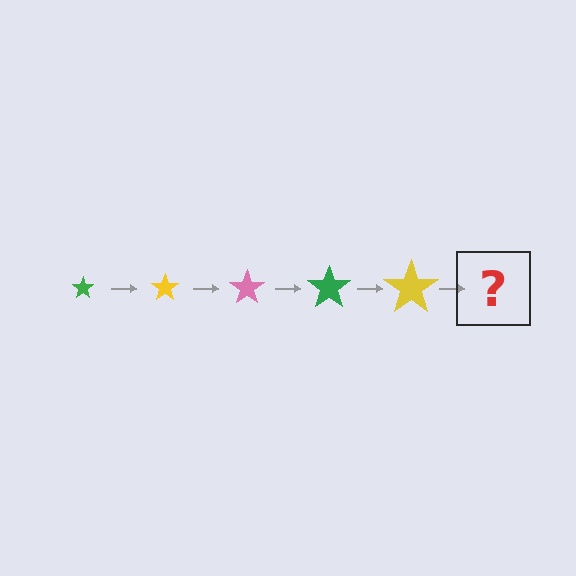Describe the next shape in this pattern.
It should be a pink star, larger than the previous one.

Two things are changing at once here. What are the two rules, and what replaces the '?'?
The two rules are that the star grows larger each step and the color cycles through green, yellow, and pink. The '?' should be a pink star, larger than the previous one.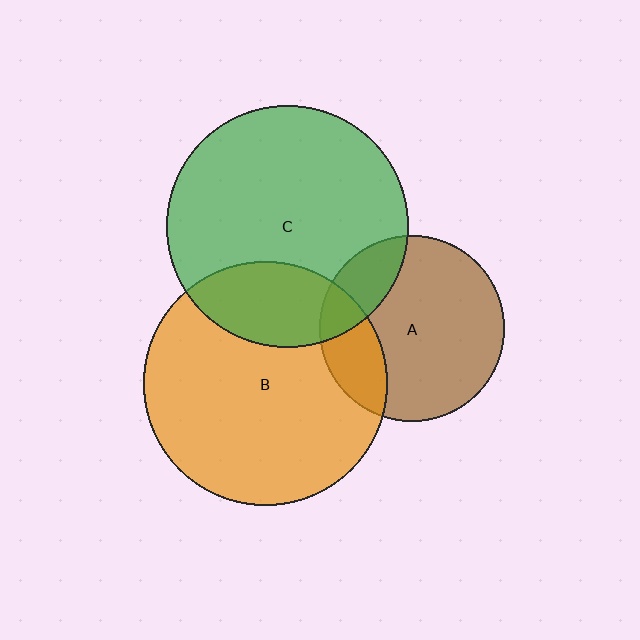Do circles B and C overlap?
Yes.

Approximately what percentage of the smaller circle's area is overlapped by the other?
Approximately 25%.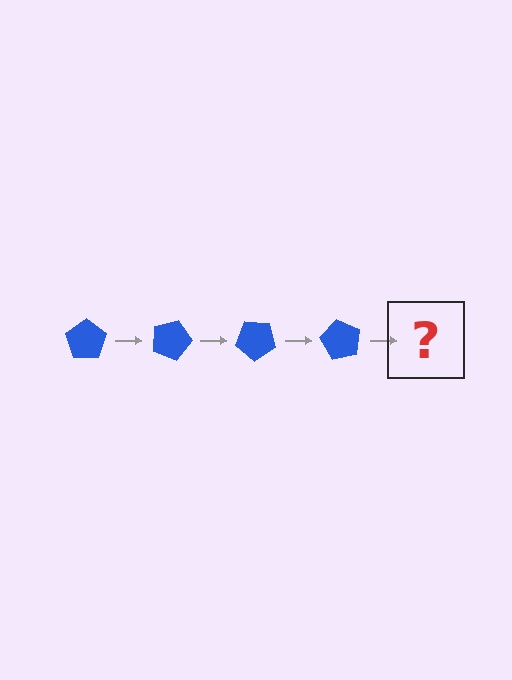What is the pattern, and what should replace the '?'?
The pattern is that the pentagon rotates 20 degrees each step. The '?' should be a blue pentagon rotated 80 degrees.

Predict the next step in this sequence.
The next step is a blue pentagon rotated 80 degrees.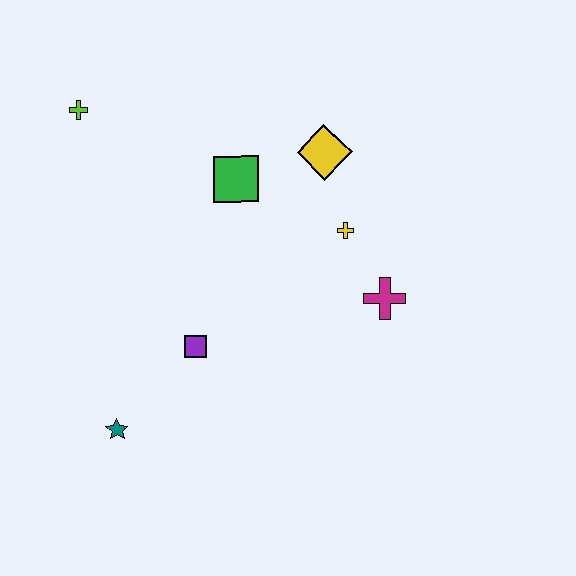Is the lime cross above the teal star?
Yes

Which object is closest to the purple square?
The teal star is closest to the purple square.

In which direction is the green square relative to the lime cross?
The green square is to the right of the lime cross.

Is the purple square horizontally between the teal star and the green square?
Yes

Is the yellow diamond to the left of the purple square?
No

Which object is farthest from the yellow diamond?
The teal star is farthest from the yellow diamond.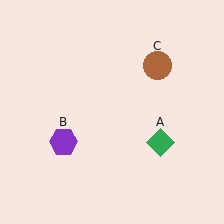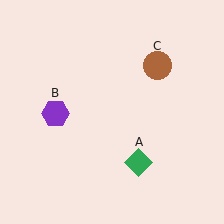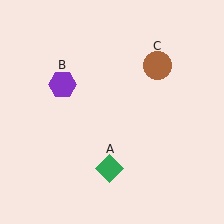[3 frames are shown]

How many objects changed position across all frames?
2 objects changed position: green diamond (object A), purple hexagon (object B).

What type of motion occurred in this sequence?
The green diamond (object A), purple hexagon (object B) rotated clockwise around the center of the scene.